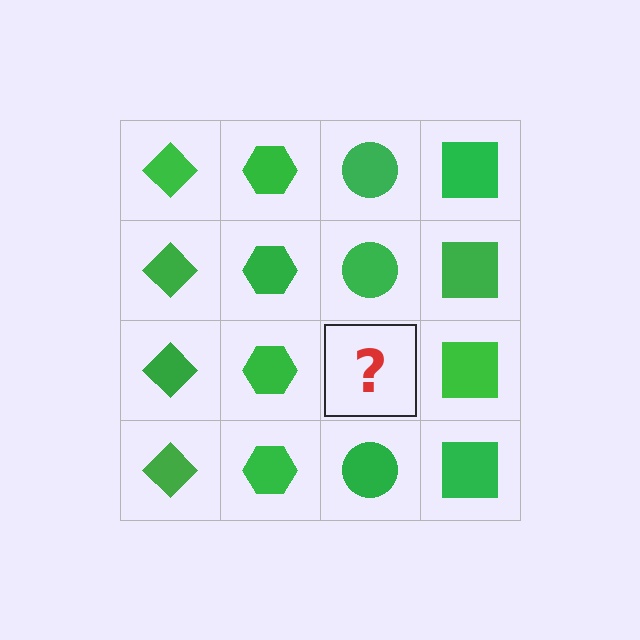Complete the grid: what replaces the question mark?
The question mark should be replaced with a green circle.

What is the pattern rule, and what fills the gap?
The rule is that each column has a consistent shape. The gap should be filled with a green circle.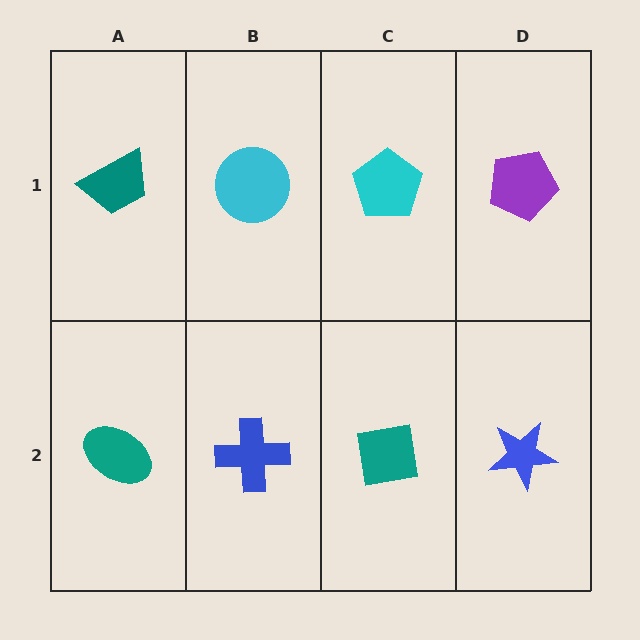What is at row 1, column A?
A teal trapezoid.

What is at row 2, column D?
A blue star.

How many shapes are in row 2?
4 shapes.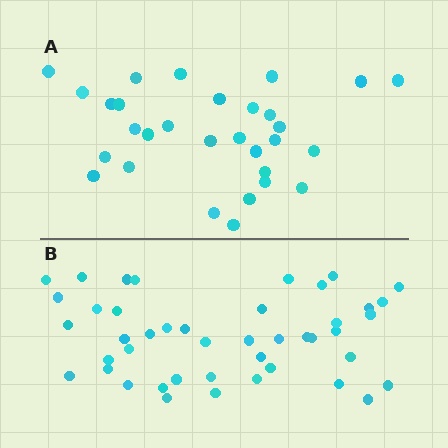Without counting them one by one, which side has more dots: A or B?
Region B (the bottom region) has more dots.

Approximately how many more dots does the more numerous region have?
Region B has approximately 15 more dots than region A.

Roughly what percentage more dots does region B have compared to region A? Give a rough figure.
About 45% more.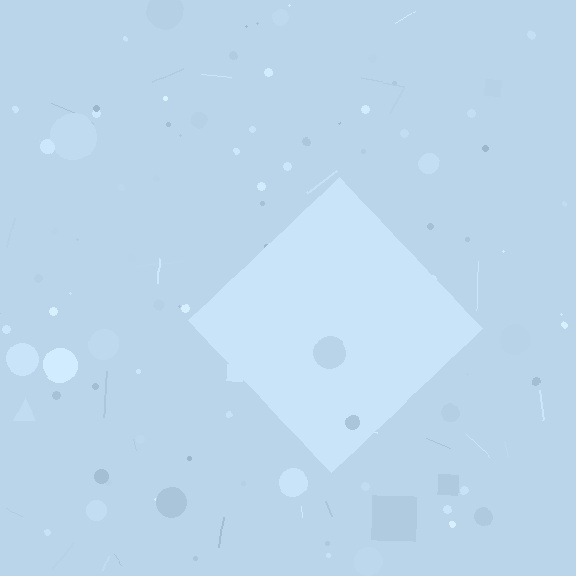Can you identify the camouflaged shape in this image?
The camouflaged shape is a diamond.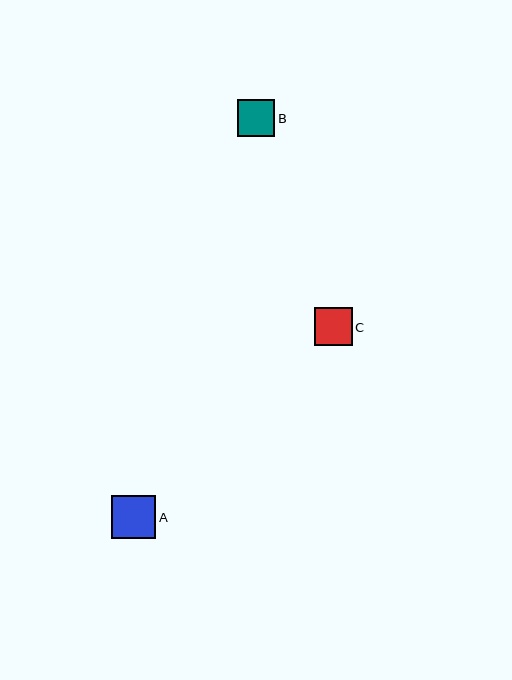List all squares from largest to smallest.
From largest to smallest: A, C, B.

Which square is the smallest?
Square B is the smallest with a size of approximately 37 pixels.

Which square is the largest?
Square A is the largest with a size of approximately 44 pixels.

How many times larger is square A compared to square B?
Square A is approximately 1.2 times the size of square B.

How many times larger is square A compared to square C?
Square A is approximately 1.1 times the size of square C.